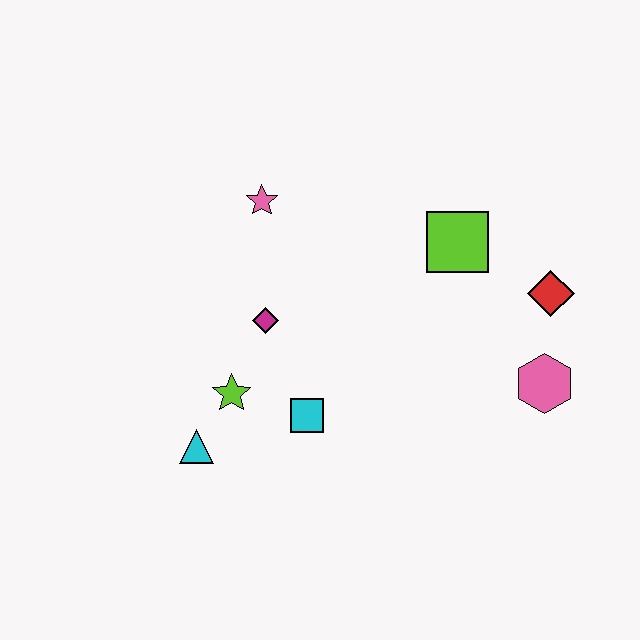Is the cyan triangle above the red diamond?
No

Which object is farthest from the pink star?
The pink hexagon is farthest from the pink star.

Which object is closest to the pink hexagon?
The red diamond is closest to the pink hexagon.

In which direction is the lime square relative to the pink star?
The lime square is to the right of the pink star.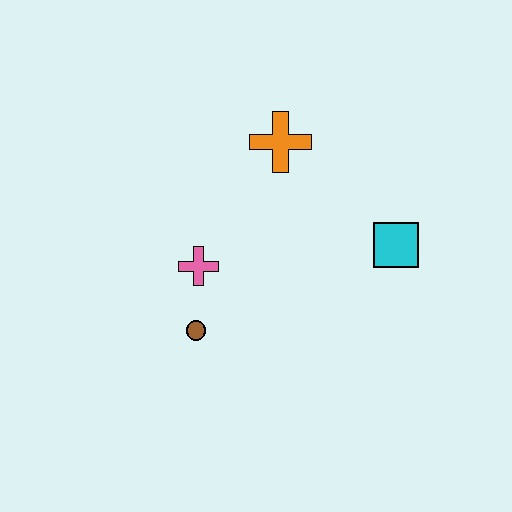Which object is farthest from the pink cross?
The cyan square is farthest from the pink cross.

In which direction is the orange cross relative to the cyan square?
The orange cross is to the left of the cyan square.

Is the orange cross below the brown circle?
No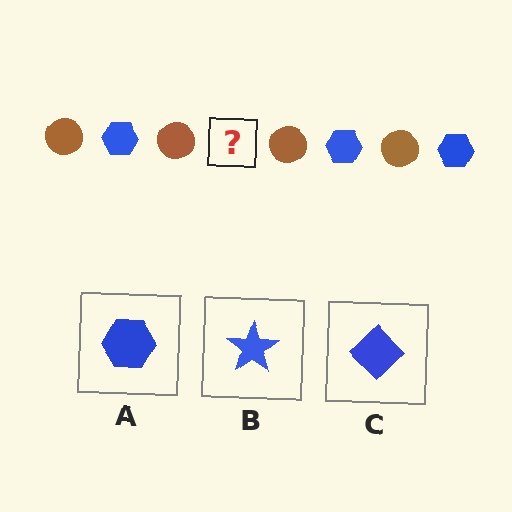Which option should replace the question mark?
Option A.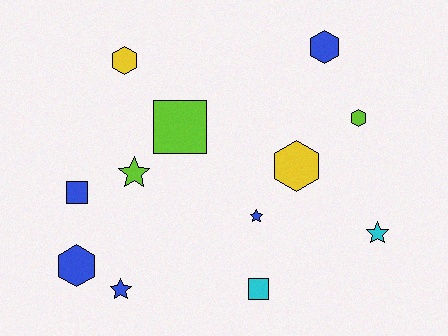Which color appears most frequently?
Blue, with 5 objects.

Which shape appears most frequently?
Hexagon, with 5 objects.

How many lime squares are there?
There is 1 lime square.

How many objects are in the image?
There are 12 objects.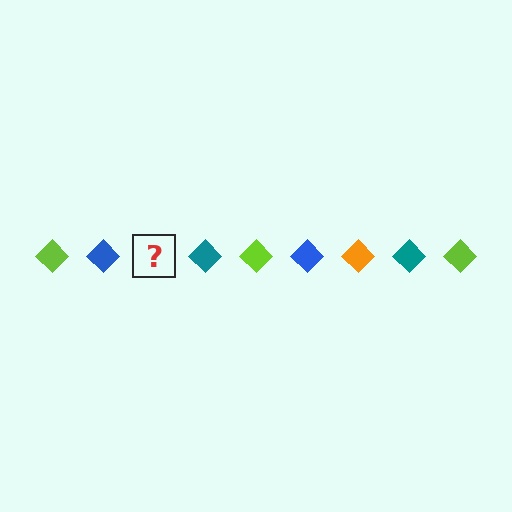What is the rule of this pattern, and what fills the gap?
The rule is that the pattern cycles through lime, blue, orange, teal diamonds. The gap should be filled with an orange diamond.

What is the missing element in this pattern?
The missing element is an orange diamond.